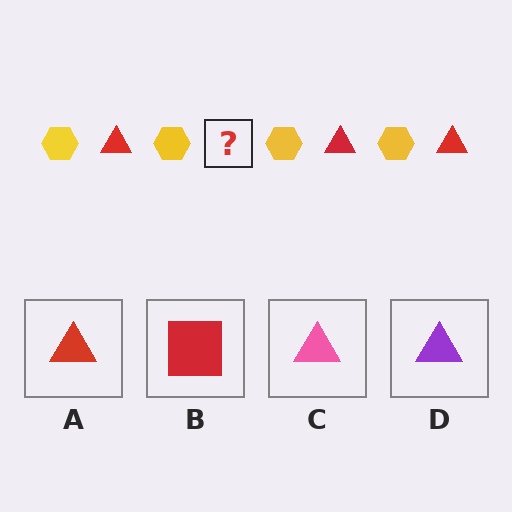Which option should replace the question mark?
Option A.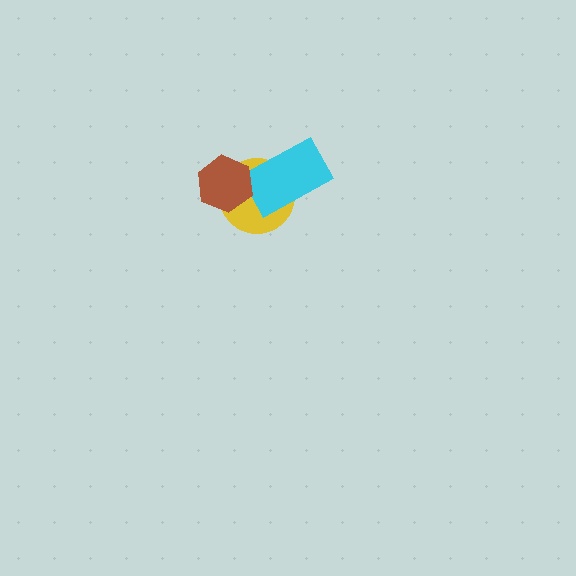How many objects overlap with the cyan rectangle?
1 object overlaps with the cyan rectangle.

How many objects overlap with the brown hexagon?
1 object overlaps with the brown hexagon.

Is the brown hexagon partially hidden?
No, no other shape covers it.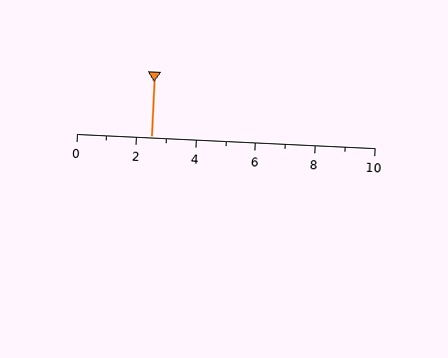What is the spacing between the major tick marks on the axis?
The major ticks are spaced 2 apart.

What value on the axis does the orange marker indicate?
The marker indicates approximately 2.5.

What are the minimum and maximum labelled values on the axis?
The axis runs from 0 to 10.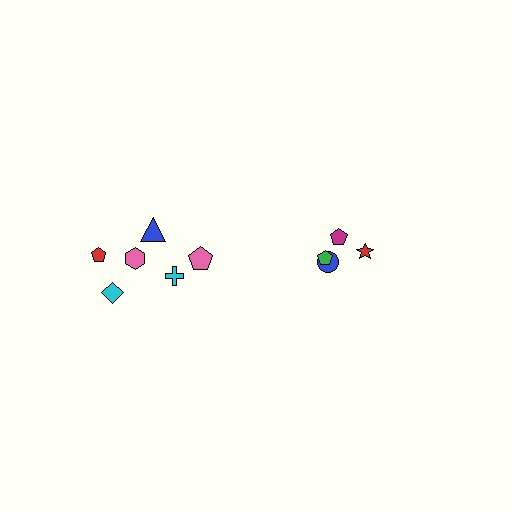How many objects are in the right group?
There are 4 objects.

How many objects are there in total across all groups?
There are 10 objects.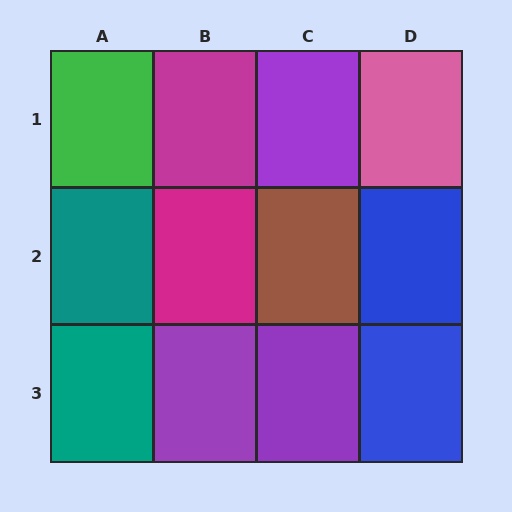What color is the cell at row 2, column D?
Blue.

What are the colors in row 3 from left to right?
Teal, purple, purple, blue.